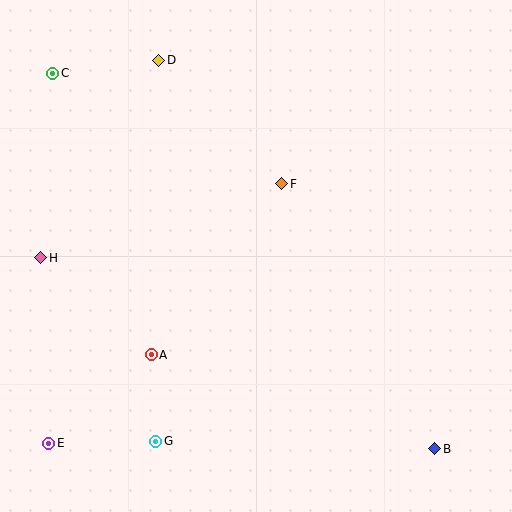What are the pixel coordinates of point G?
Point G is at (156, 441).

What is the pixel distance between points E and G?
The distance between E and G is 107 pixels.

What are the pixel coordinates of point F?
Point F is at (282, 184).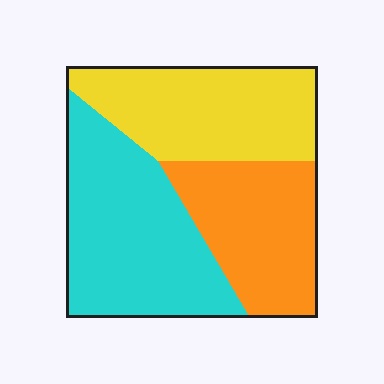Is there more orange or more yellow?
Yellow.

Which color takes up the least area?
Orange, at roughly 30%.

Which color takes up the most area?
Cyan, at roughly 40%.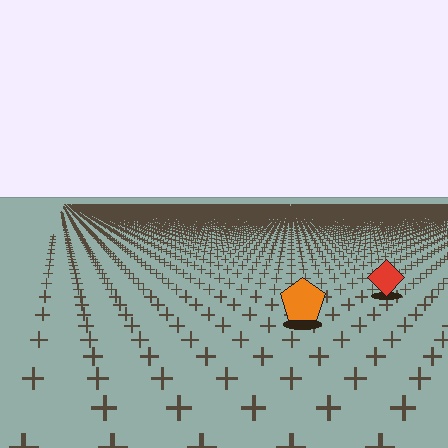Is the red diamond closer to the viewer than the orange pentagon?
No. The orange pentagon is closer — you can tell from the texture gradient: the ground texture is coarser near it.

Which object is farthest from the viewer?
The red diamond is farthest from the viewer. It appears smaller and the ground texture around it is denser.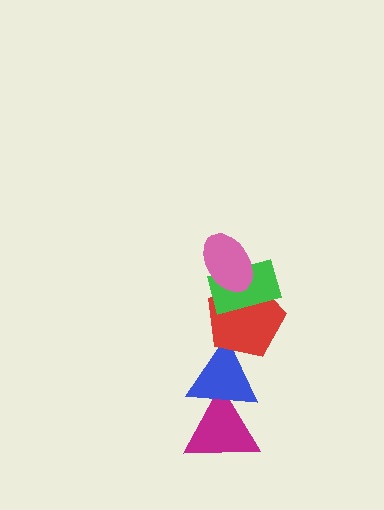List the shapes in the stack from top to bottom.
From top to bottom: the pink ellipse, the green rectangle, the red pentagon, the blue triangle, the magenta triangle.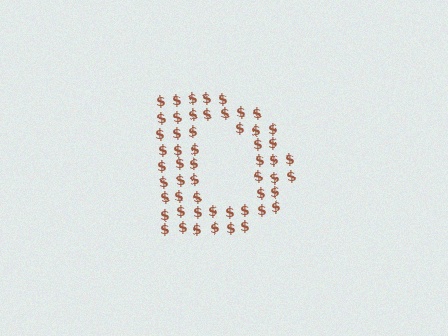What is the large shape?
The large shape is the letter D.